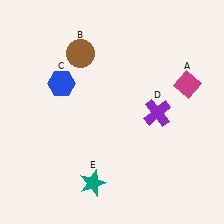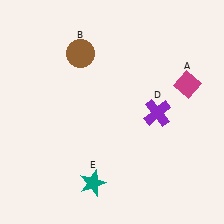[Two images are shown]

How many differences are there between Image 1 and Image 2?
There is 1 difference between the two images.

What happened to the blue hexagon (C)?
The blue hexagon (C) was removed in Image 2. It was in the top-left area of Image 1.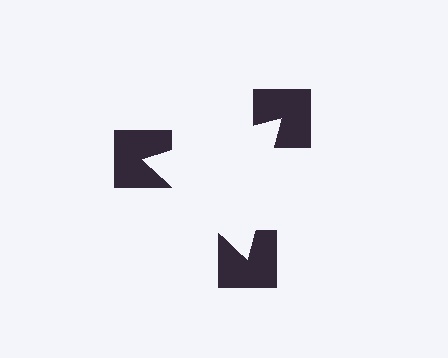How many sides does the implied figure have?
3 sides.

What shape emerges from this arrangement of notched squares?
An illusory triangle — its edges are inferred from the aligned wedge cuts in the notched squares, not physically drawn.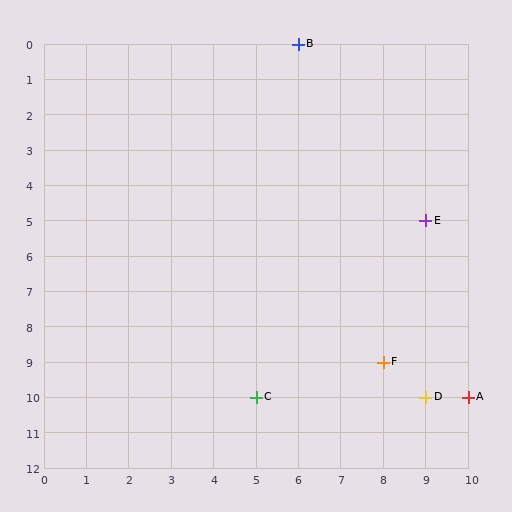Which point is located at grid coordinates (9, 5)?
Point E is at (9, 5).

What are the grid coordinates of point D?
Point D is at grid coordinates (9, 10).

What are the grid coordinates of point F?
Point F is at grid coordinates (8, 9).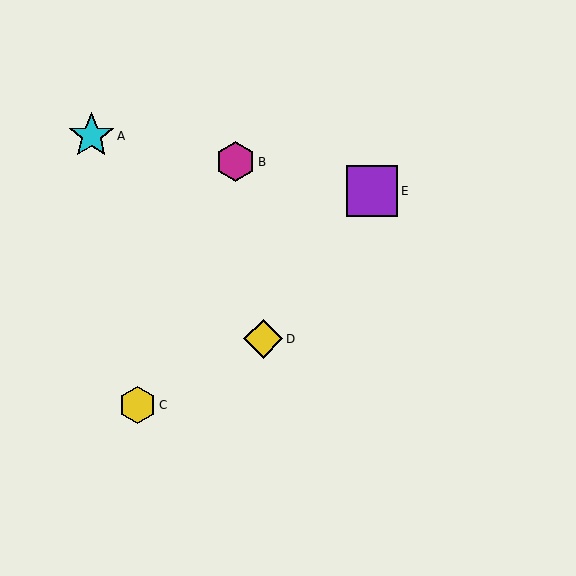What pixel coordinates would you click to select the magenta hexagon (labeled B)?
Click at (236, 162) to select the magenta hexagon B.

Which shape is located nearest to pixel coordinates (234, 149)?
The magenta hexagon (labeled B) at (236, 162) is nearest to that location.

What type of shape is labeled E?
Shape E is a purple square.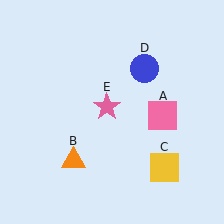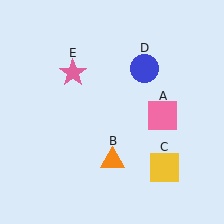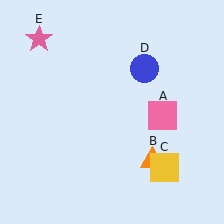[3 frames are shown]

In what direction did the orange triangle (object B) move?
The orange triangle (object B) moved right.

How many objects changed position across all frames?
2 objects changed position: orange triangle (object B), pink star (object E).